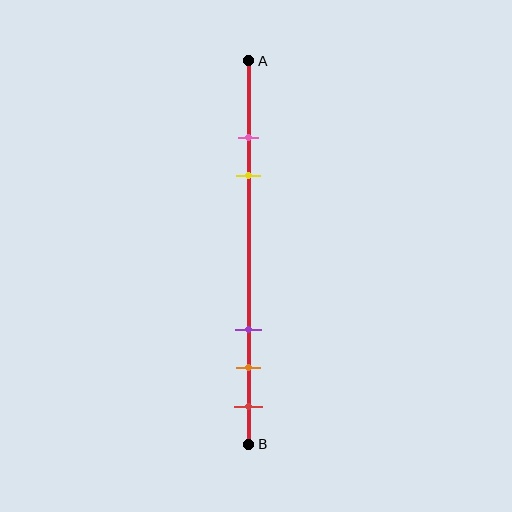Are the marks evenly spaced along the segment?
No, the marks are not evenly spaced.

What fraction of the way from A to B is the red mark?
The red mark is approximately 90% (0.9) of the way from A to B.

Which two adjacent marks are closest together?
The pink and yellow marks are the closest adjacent pair.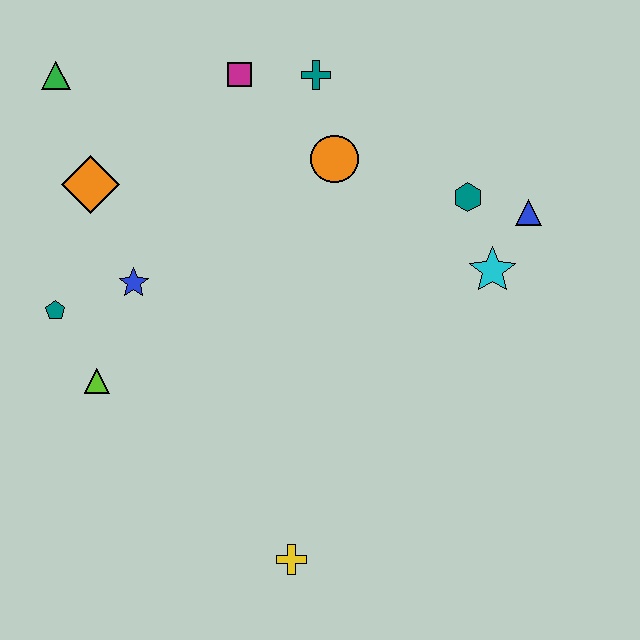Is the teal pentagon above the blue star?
No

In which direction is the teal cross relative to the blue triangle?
The teal cross is to the left of the blue triangle.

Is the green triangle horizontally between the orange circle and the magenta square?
No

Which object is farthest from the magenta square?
The yellow cross is farthest from the magenta square.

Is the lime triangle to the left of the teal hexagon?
Yes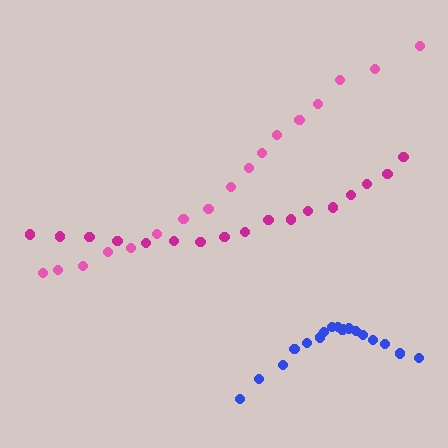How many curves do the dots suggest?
There are 3 distinct paths.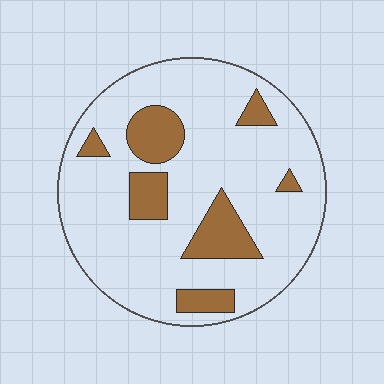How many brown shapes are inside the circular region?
7.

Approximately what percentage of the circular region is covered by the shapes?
Approximately 20%.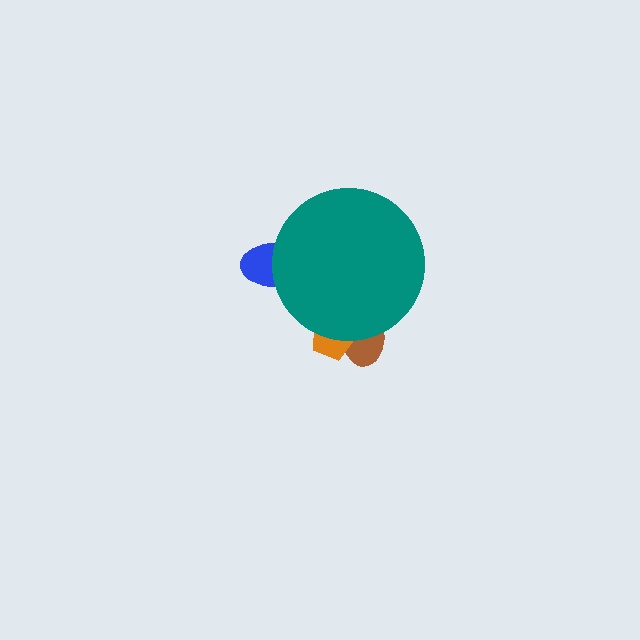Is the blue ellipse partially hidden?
Yes, the blue ellipse is partially hidden behind the teal circle.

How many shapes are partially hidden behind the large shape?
3 shapes are partially hidden.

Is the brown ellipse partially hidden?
Yes, the brown ellipse is partially hidden behind the teal circle.